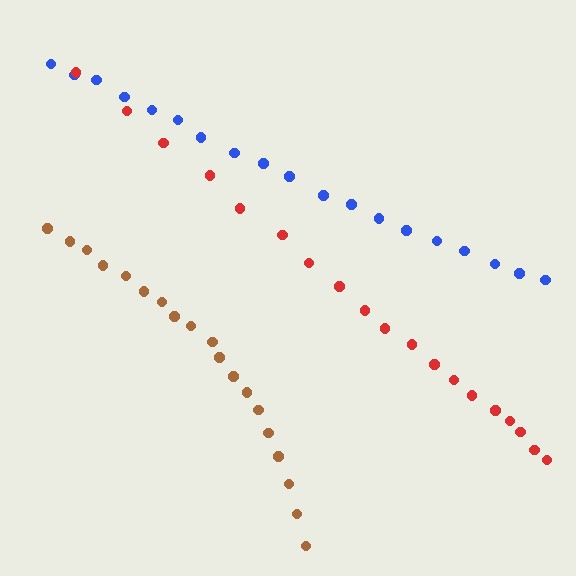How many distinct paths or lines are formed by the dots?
There are 3 distinct paths.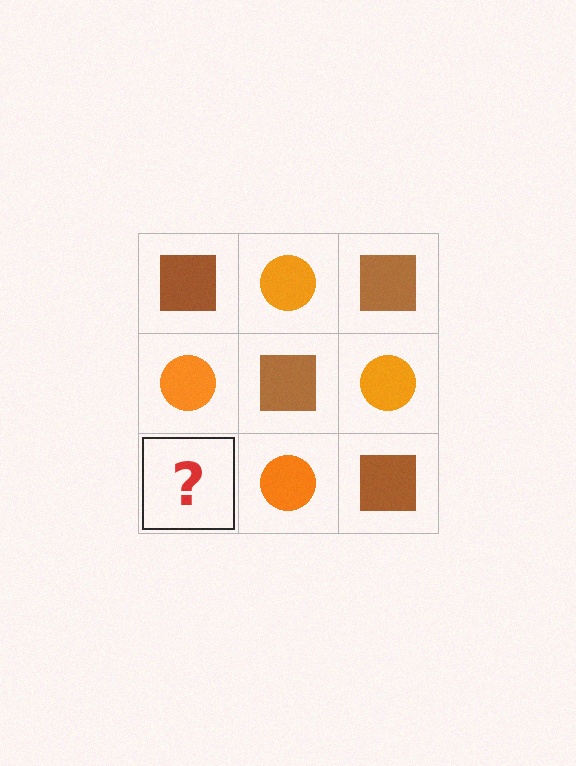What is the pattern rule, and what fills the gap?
The rule is that it alternates brown square and orange circle in a checkerboard pattern. The gap should be filled with a brown square.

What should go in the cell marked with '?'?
The missing cell should contain a brown square.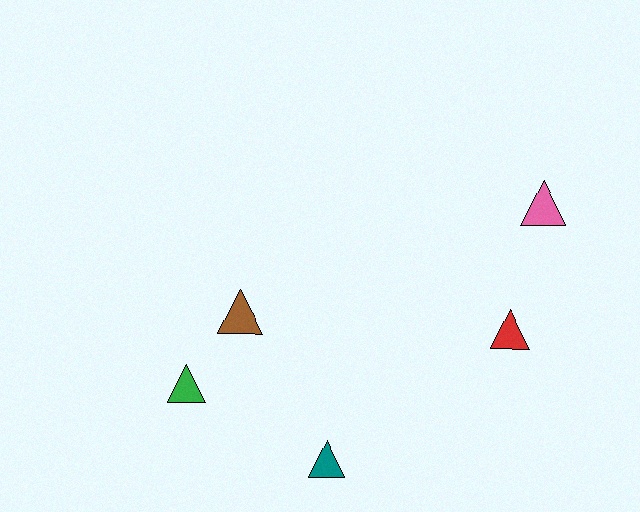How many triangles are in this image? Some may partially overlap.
There are 5 triangles.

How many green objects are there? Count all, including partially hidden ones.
There is 1 green object.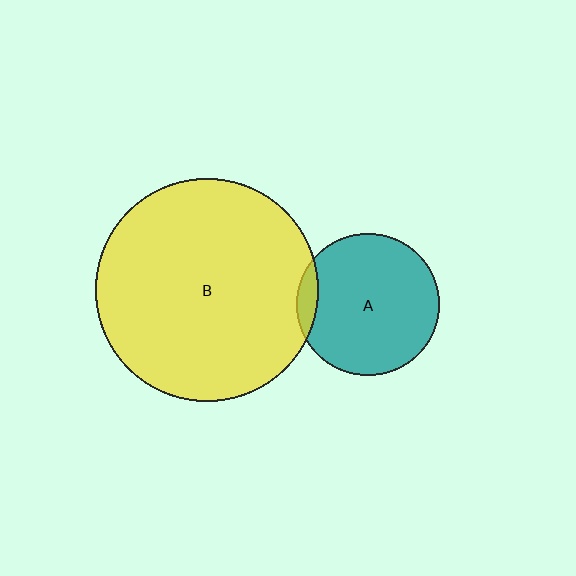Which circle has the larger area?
Circle B (yellow).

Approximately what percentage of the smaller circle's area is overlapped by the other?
Approximately 5%.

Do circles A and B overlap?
Yes.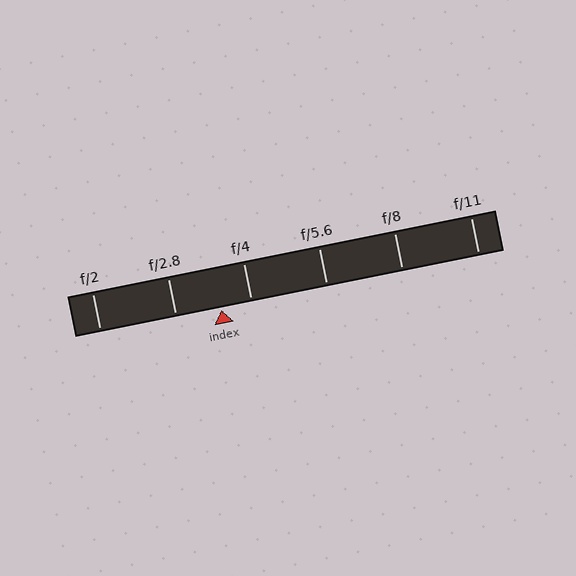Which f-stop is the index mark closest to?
The index mark is closest to f/4.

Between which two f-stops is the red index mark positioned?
The index mark is between f/2.8 and f/4.